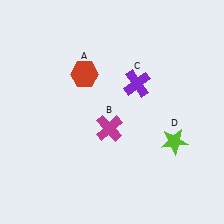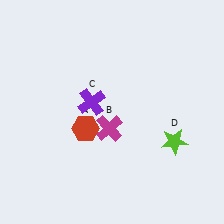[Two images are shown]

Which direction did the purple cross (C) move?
The purple cross (C) moved left.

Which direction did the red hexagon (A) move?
The red hexagon (A) moved down.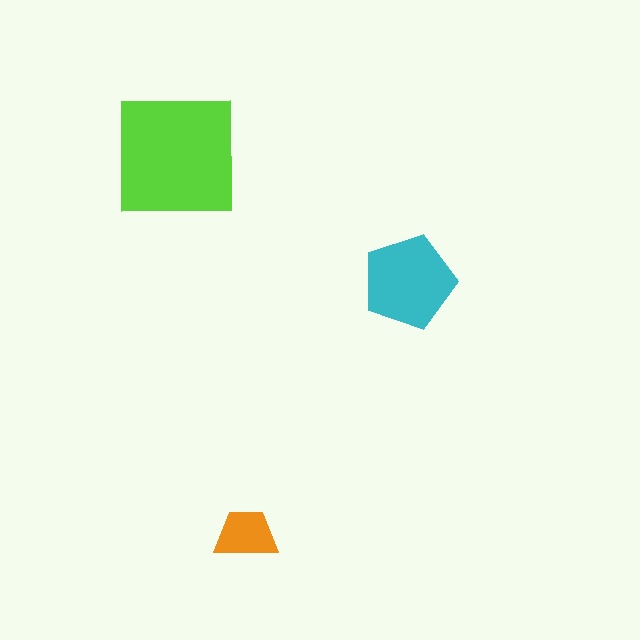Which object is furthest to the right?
The cyan pentagon is rightmost.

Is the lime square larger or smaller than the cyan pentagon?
Larger.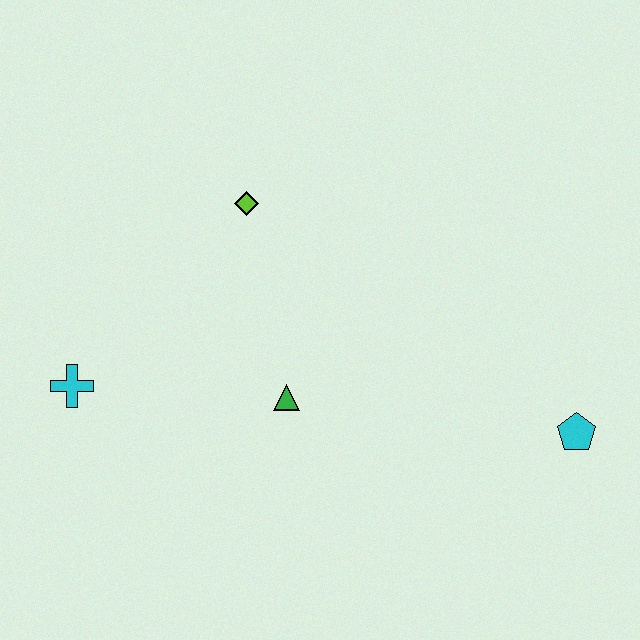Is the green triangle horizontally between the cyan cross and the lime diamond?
No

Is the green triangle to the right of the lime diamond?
Yes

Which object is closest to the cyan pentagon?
The green triangle is closest to the cyan pentagon.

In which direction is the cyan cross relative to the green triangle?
The cyan cross is to the left of the green triangle.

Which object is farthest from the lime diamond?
The cyan pentagon is farthest from the lime diamond.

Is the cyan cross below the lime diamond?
Yes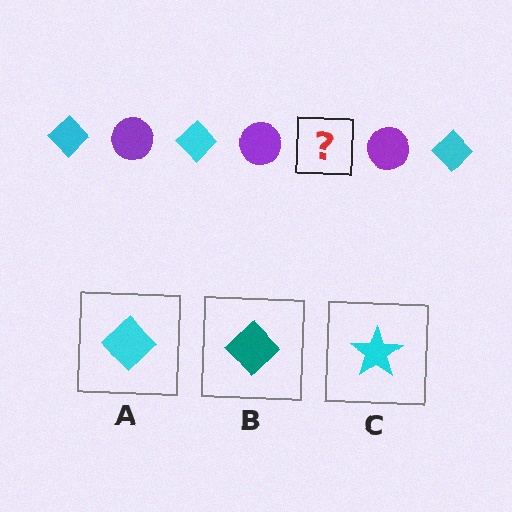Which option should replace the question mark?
Option A.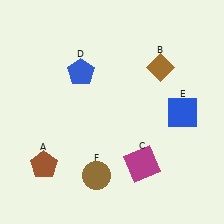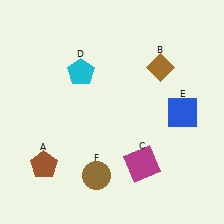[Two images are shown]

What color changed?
The pentagon (D) changed from blue in Image 1 to cyan in Image 2.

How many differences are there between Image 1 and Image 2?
There is 1 difference between the two images.